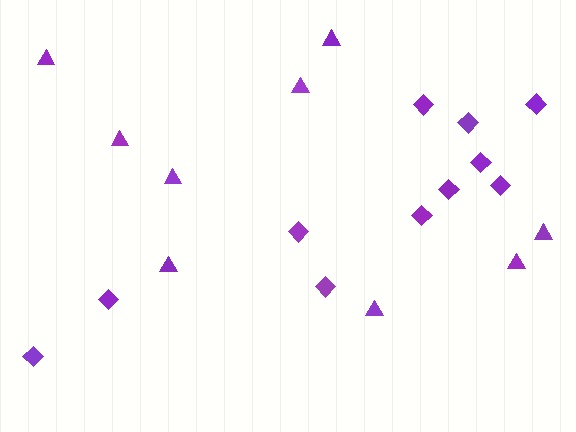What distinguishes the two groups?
There are 2 groups: one group of triangles (9) and one group of diamonds (11).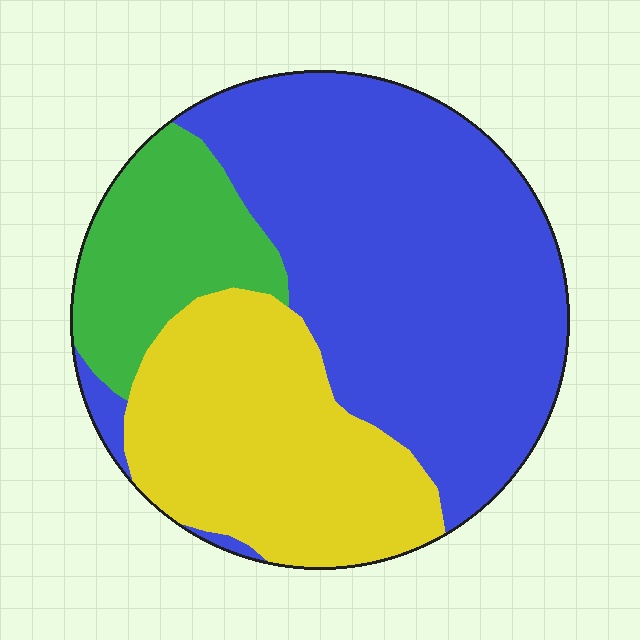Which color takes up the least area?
Green, at roughly 15%.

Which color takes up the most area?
Blue, at roughly 55%.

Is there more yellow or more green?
Yellow.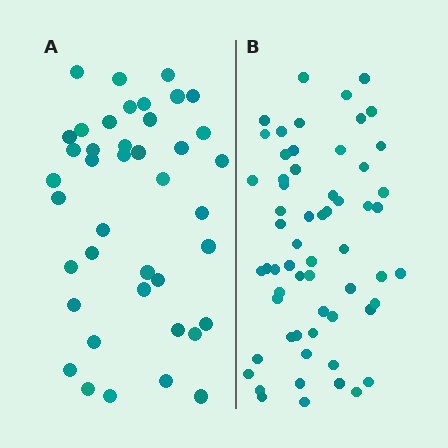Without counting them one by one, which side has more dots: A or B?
Region B (the right region) has more dots.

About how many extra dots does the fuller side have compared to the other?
Region B has approximately 20 more dots than region A.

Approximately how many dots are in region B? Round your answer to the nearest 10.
About 60 dots.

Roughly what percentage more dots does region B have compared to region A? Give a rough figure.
About 45% more.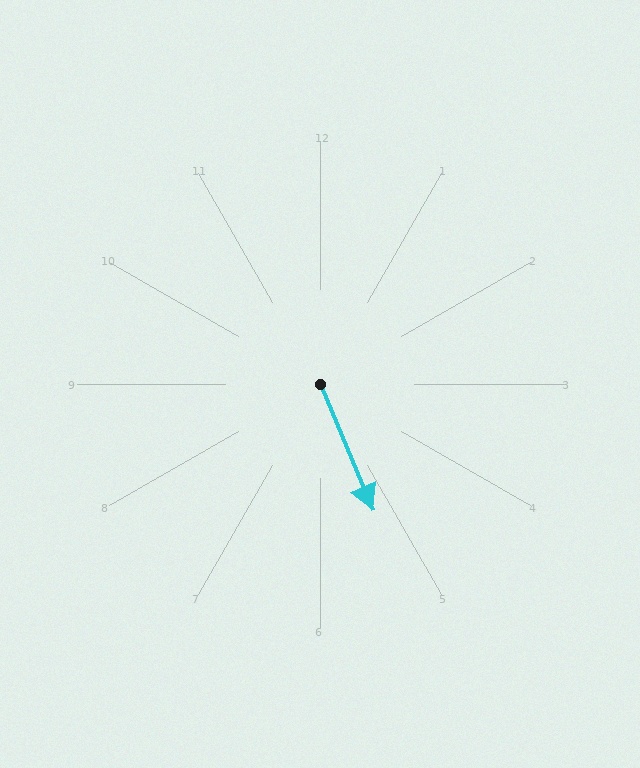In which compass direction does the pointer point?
Southeast.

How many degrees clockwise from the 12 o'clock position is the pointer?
Approximately 157 degrees.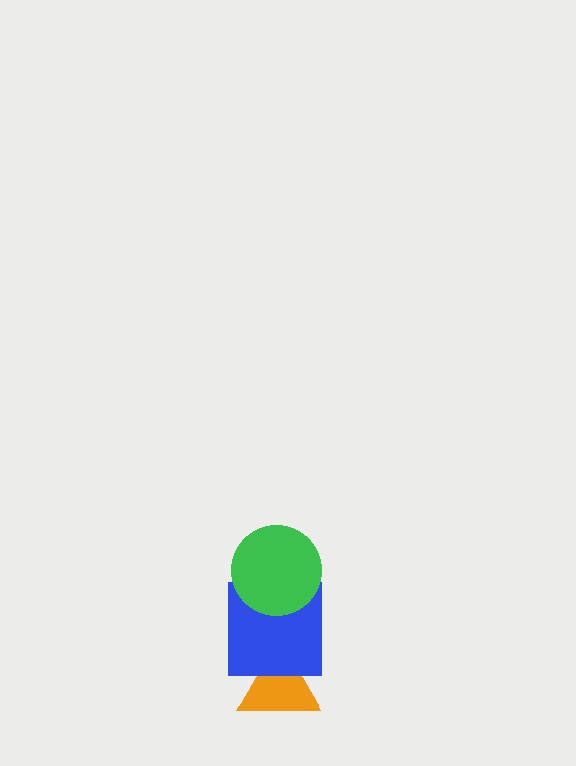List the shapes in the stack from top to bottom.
From top to bottom: the green circle, the blue square, the orange triangle.